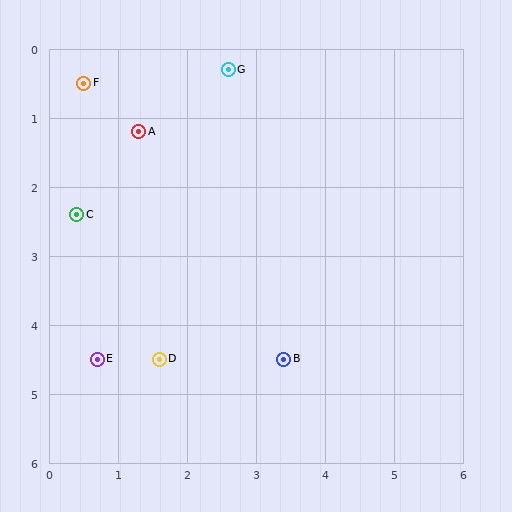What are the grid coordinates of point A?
Point A is at approximately (1.3, 1.2).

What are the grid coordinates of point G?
Point G is at approximately (2.6, 0.3).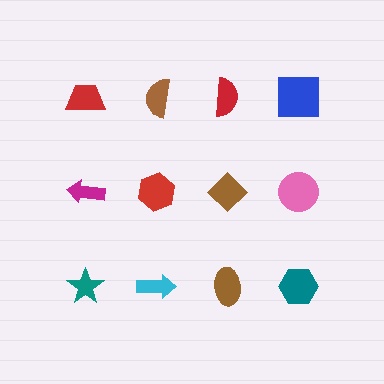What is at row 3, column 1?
A teal star.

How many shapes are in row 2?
4 shapes.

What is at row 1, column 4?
A blue square.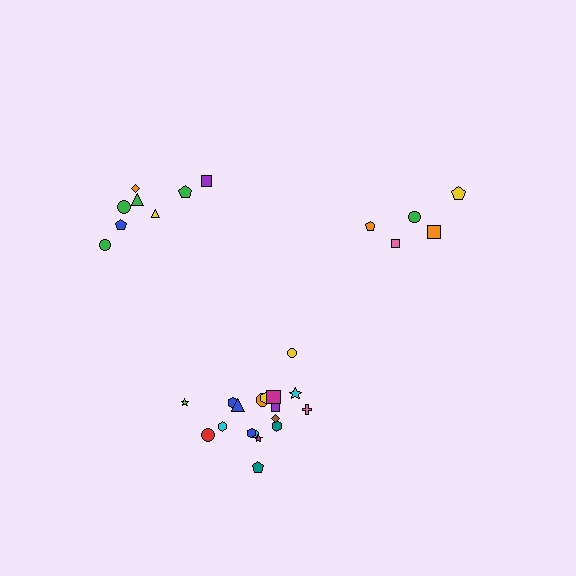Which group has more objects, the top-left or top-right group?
The top-left group.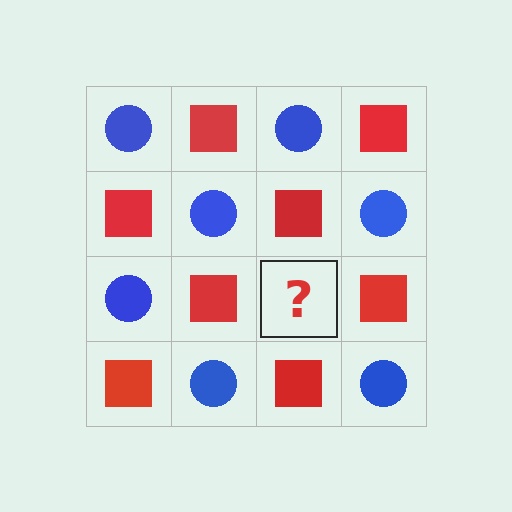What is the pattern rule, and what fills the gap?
The rule is that it alternates blue circle and red square in a checkerboard pattern. The gap should be filled with a blue circle.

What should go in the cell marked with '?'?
The missing cell should contain a blue circle.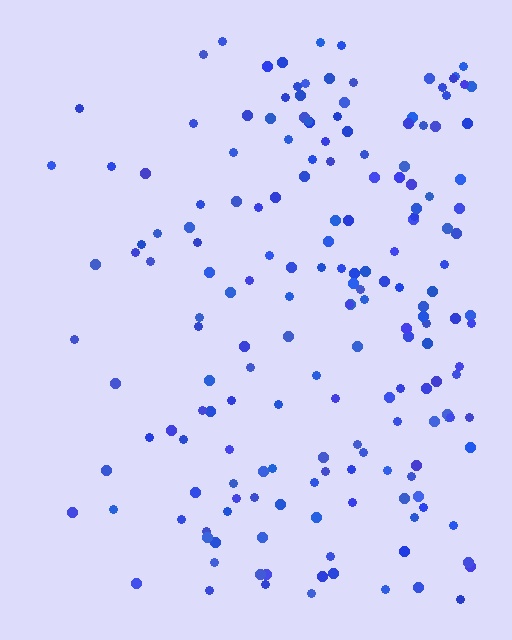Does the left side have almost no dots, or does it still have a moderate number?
Still a moderate number, just noticeably fewer than the right.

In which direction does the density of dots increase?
From left to right, with the right side densest.